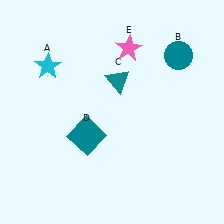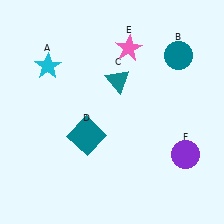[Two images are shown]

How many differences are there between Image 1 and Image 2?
There is 1 difference between the two images.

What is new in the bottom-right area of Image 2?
A purple circle (F) was added in the bottom-right area of Image 2.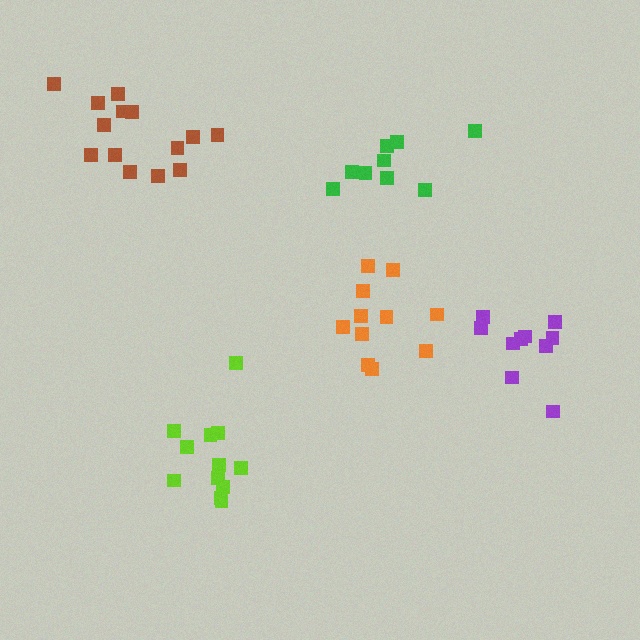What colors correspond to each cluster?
The clusters are colored: lime, orange, purple, green, brown.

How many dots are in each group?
Group 1: 12 dots, Group 2: 11 dots, Group 3: 10 dots, Group 4: 9 dots, Group 5: 14 dots (56 total).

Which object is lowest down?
The lime cluster is bottommost.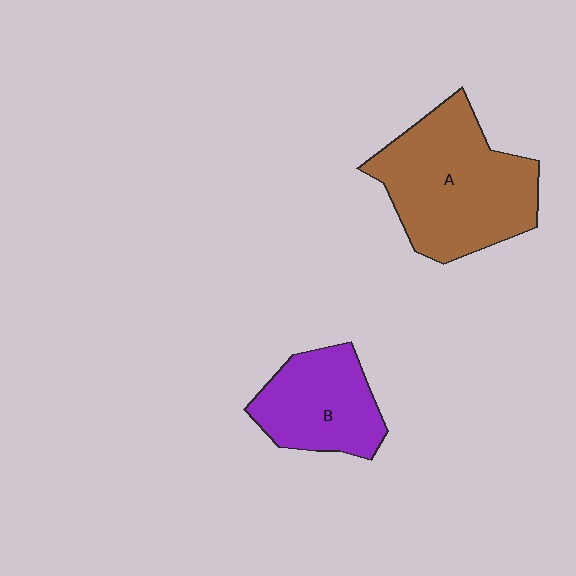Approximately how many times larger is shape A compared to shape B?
Approximately 1.6 times.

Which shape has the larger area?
Shape A (brown).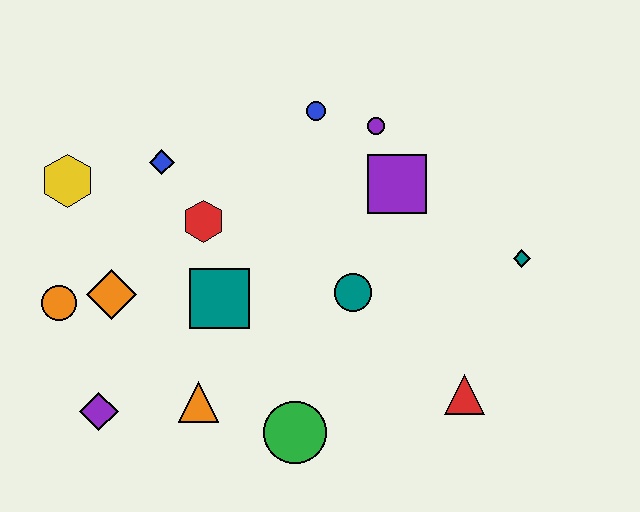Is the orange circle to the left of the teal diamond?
Yes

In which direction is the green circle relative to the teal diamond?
The green circle is to the left of the teal diamond.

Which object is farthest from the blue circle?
The purple diamond is farthest from the blue circle.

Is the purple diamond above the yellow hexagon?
No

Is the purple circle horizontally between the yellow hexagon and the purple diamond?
No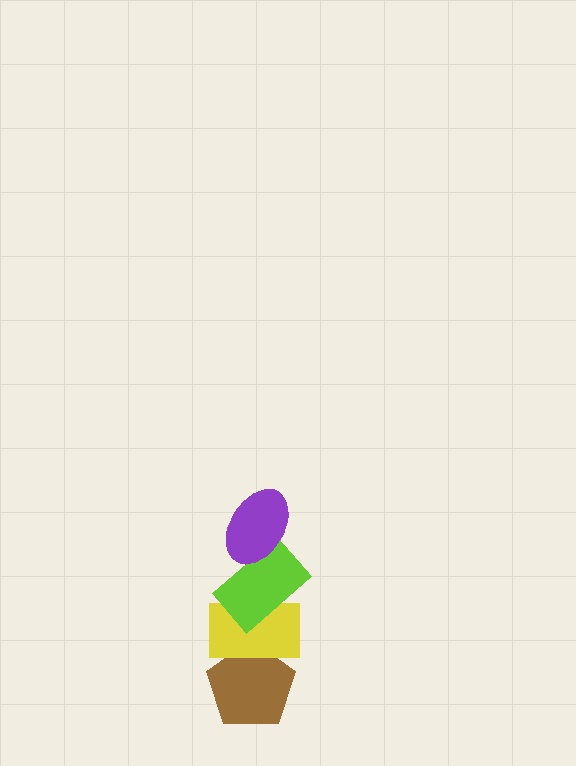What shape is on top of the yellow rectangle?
The lime rectangle is on top of the yellow rectangle.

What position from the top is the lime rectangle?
The lime rectangle is 2nd from the top.